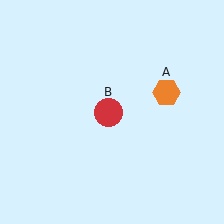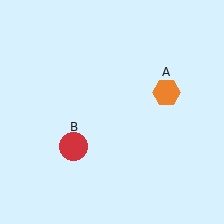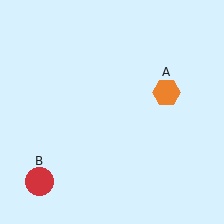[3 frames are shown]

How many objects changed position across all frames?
1 object changed position: red circle (object B).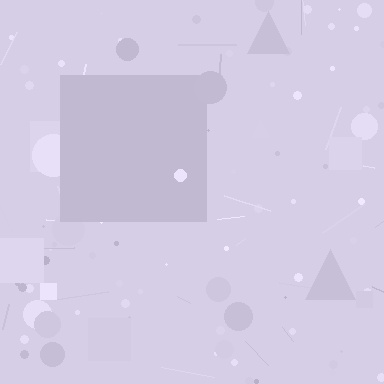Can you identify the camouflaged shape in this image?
The camouflaged shape is a square.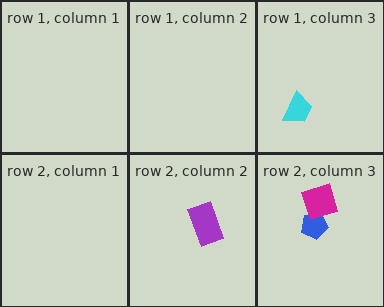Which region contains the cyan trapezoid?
The row 1, column 3 region.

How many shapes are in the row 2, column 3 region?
2.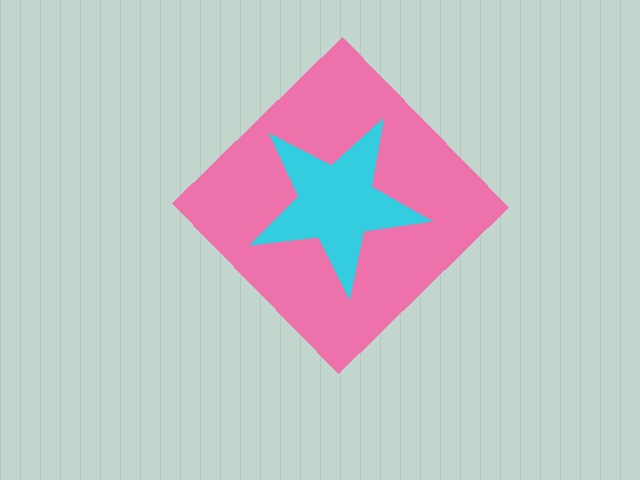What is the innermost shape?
The cyan star.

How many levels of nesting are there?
2.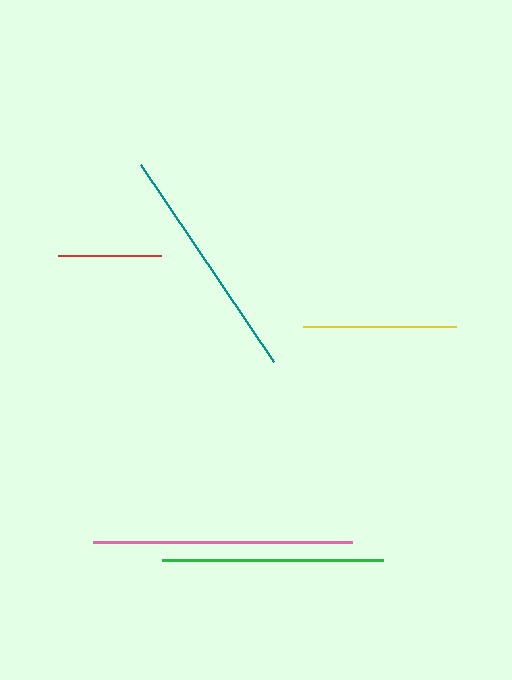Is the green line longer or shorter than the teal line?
The teal line is longer than the green line.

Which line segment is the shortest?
The red line is the shortest at approximately 103 pixels.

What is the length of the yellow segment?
The yellow segment is approximately 152 pixels long.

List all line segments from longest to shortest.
From longest to shortest: pink, teal, green, yellow, red.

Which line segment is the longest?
The pink line is the longest at approximately 259 pixels.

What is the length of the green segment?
The green segment is approximately 221 pixels long.